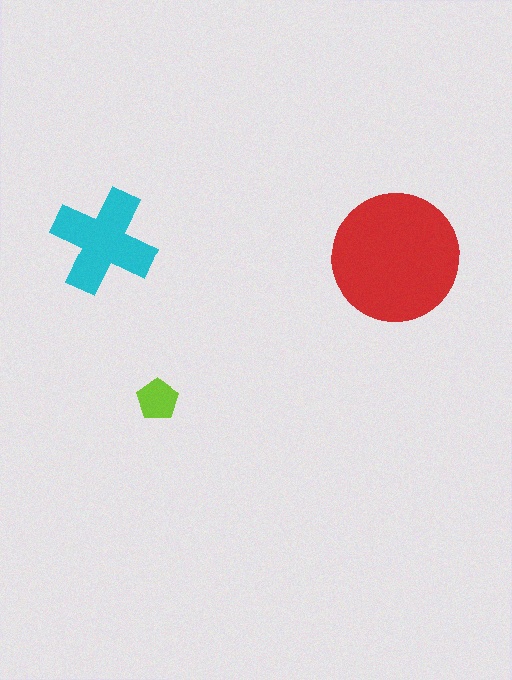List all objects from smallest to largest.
The lime pentagon, the cyan cross, the red circle.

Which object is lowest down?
The lime pentagon is bottommost.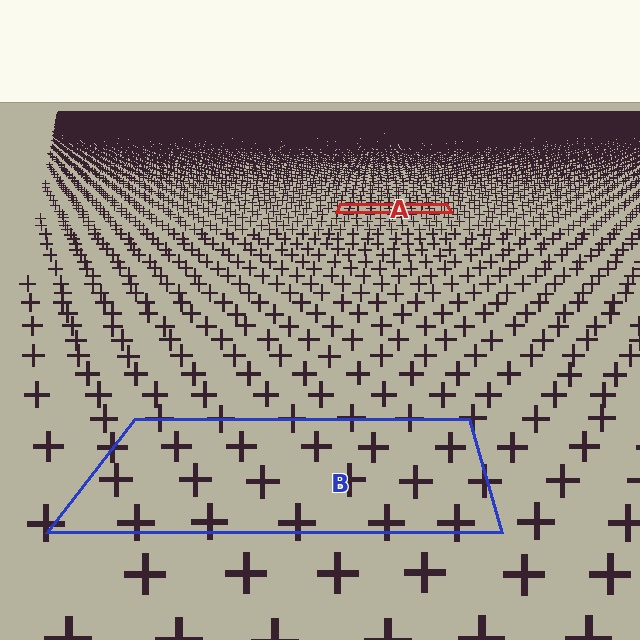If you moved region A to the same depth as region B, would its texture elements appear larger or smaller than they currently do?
They would appear larger. At a closer depth, the same texture elements are projected at a bigger on-screen size.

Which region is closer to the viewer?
Region B is closer. The texture elements there are larger and more spread out.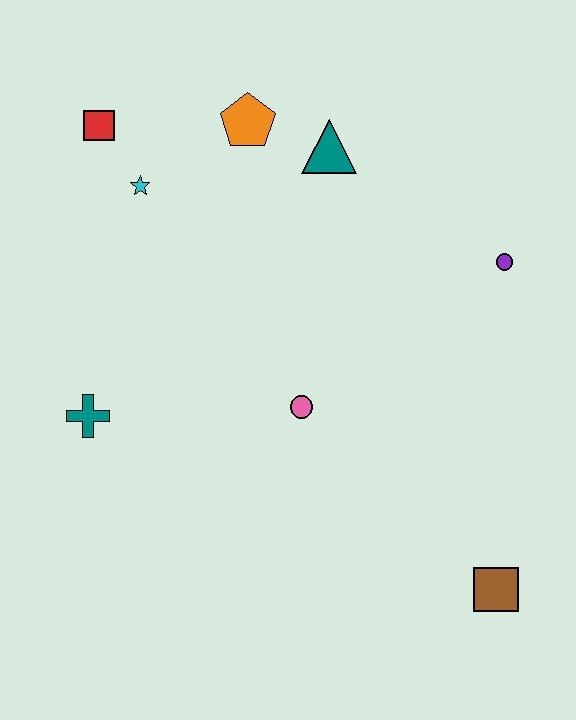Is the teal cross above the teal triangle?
No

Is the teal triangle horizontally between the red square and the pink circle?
No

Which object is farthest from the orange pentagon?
The brown square is farthest from the orange pentagon.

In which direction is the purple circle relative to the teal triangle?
The purple circle is to the right of the teal triangle.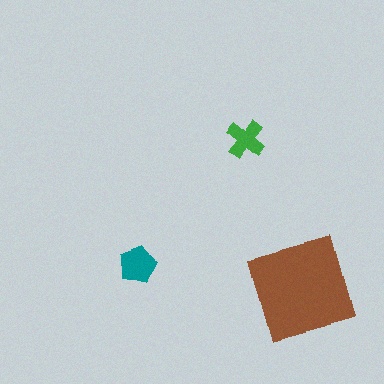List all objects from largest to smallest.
The brown diamond, the teal pentagon, the green cross.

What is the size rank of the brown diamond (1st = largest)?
1st.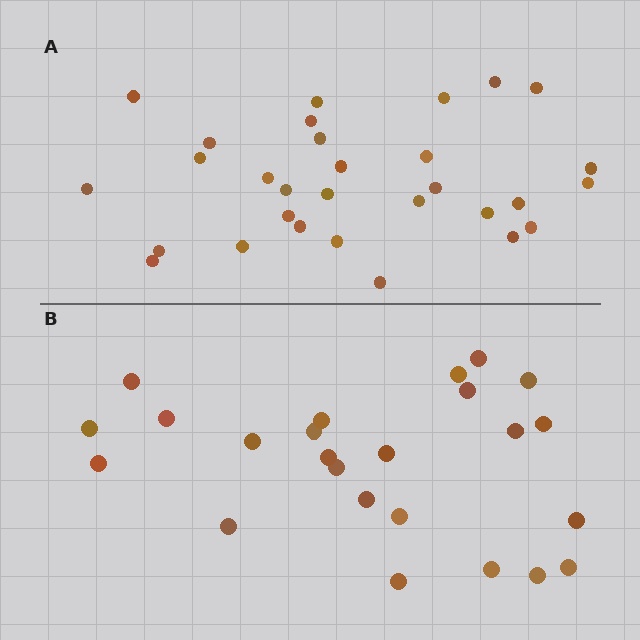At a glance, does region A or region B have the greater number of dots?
Region A (the top region) has more dots.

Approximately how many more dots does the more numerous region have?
Region A has about 6 more dots than region B.